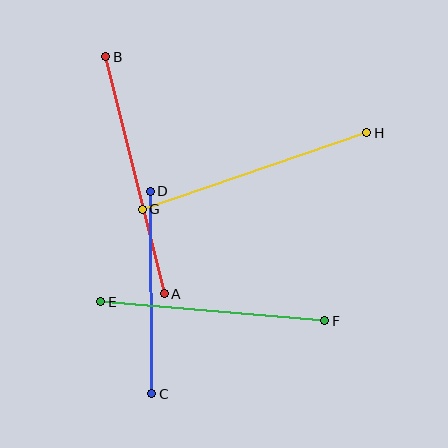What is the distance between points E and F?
The distance is approximately 225 pixels.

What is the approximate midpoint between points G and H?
The midpoint is at approximately (254, 171) pixels.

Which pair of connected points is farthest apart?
Points A and B are farthest apart.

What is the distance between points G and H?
The distance is approximately 237 pixels.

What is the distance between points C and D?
The distance is approximately 203 pixels.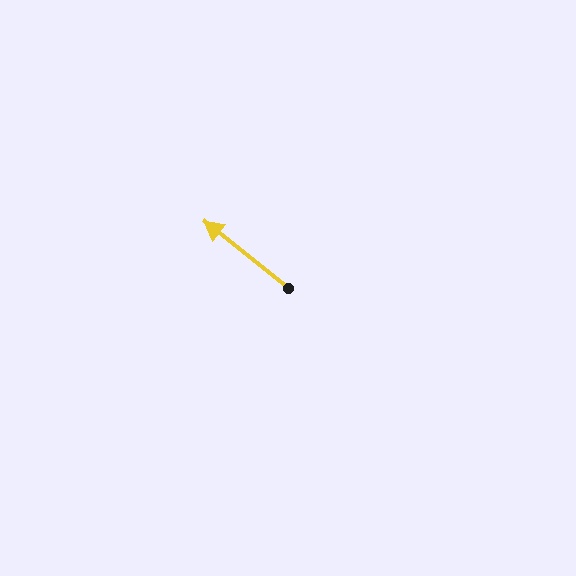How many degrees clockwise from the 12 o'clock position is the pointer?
Approximately 309 degrees.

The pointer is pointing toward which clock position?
Roughly 10 o'clock.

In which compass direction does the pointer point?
Northwest.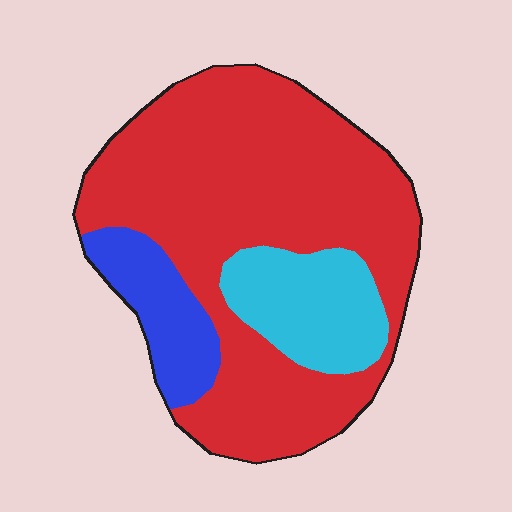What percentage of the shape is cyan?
Cyan covers roughly 15% of the shape.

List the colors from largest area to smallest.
From largest to smallest: red, cyan, blue.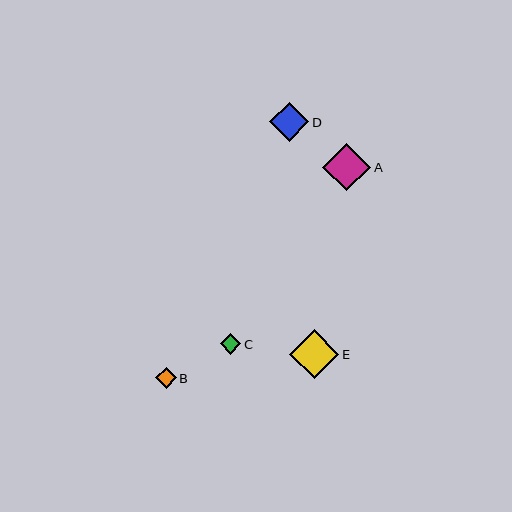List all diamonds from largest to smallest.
From largest to smallest: E, A, D, C, B.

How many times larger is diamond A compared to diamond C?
Diamond A is approximately 2.3 times the size of diamond C.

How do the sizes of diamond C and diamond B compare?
Diamond C and diamond B are approximately the same size.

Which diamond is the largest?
Diamond E is the largest with a size of approximately 49 pixels.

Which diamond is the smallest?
Diamond B is the smallest with a size of approximately 20 pixels.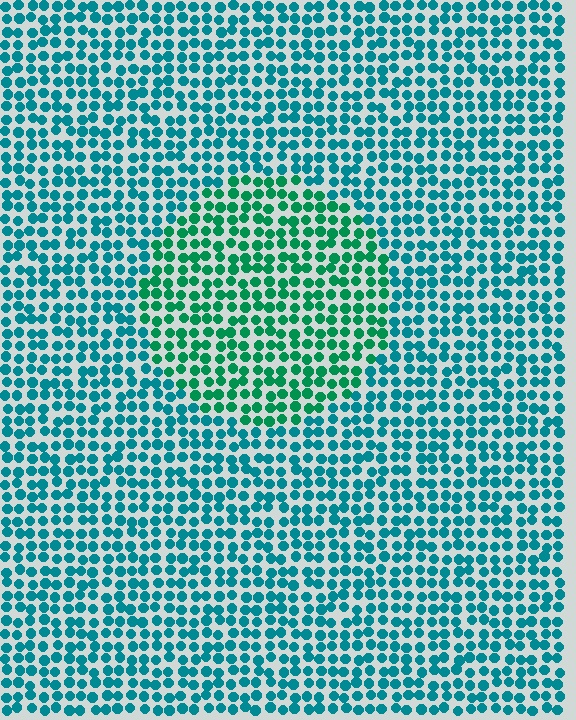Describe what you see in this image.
The image is filled with small teal elements in a uniform arrangement. A circle-shaped region is visible where the elements are tinted to a slightly different hue, forming a subtle color boundary.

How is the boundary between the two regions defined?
The boundary is defined purely by a slight shift in hue (about 31 degrees). Spacing, size, and orientation are identical on both sides.